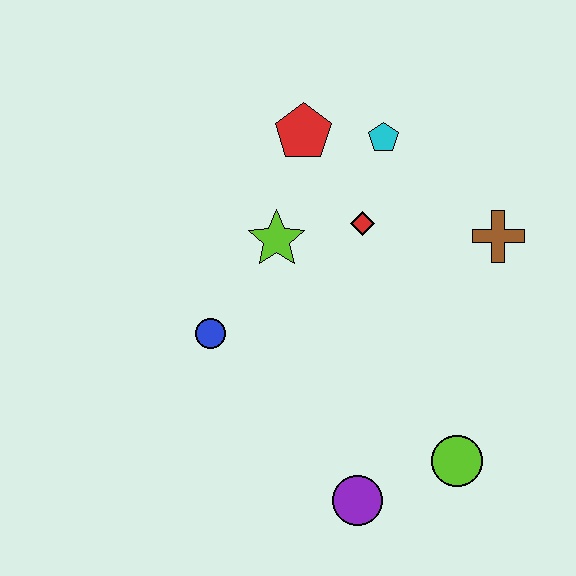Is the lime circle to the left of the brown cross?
Yes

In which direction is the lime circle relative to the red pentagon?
The lime circle is below the red pentagon.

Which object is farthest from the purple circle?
The red pentagon is farthest from the purple circle.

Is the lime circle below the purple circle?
No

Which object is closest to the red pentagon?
The cyan pentagon is closest to the red pentagon.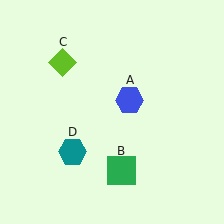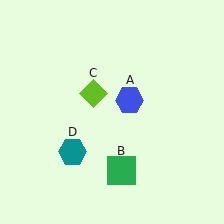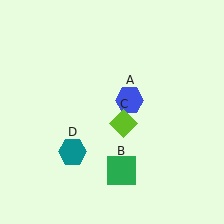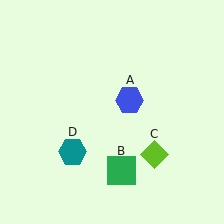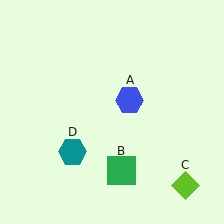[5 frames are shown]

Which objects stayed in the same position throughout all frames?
Blue hexagon (object A) and green square (object B) and teal hexagon (object D) remained stationary.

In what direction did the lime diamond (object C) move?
The lime diamond (object C) moved down and to the right.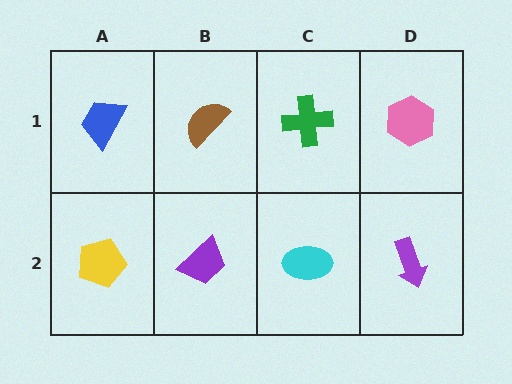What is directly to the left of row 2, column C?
A purple trapezoid.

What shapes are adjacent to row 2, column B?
A brown semicircle (row 1, column B), a yellow pentagon (row 2, column A), a cyan ellipse (row 2, column C).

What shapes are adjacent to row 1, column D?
A purple arrow (row 2, column D), a green cross (row 1, column C).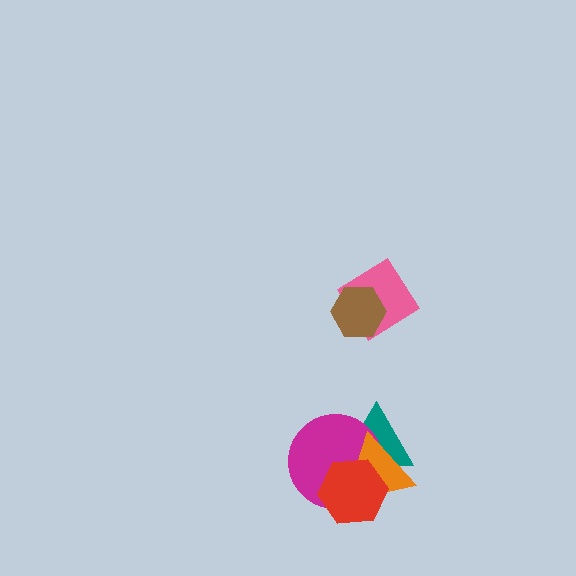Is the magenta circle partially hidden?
Yes, it is partially covered by another shape.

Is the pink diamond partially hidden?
Yes, it is partially covered by another shape.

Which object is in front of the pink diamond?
The brown hexagon is in front of the pink diamond.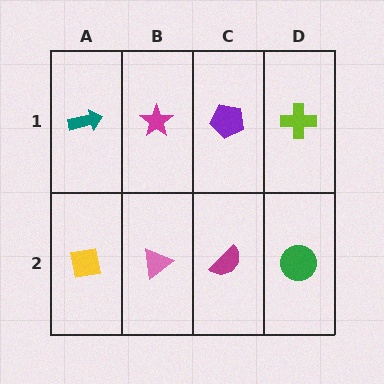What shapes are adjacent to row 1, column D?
A green circle (row 2, column D), a purple pentagon (row 1, column C).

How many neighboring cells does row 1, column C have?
3.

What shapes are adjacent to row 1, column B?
A pink triangle (row 2, column B), a teal arrow (row 1, column A), a purple pentagon (row 1, column C).